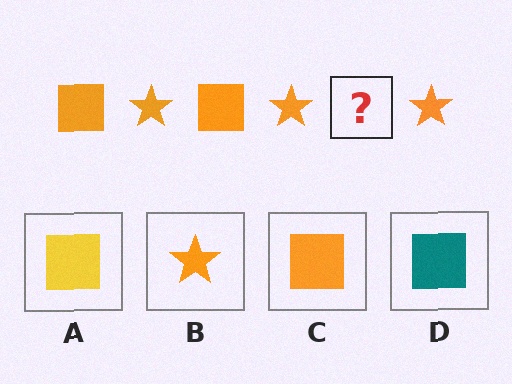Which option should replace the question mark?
Option C.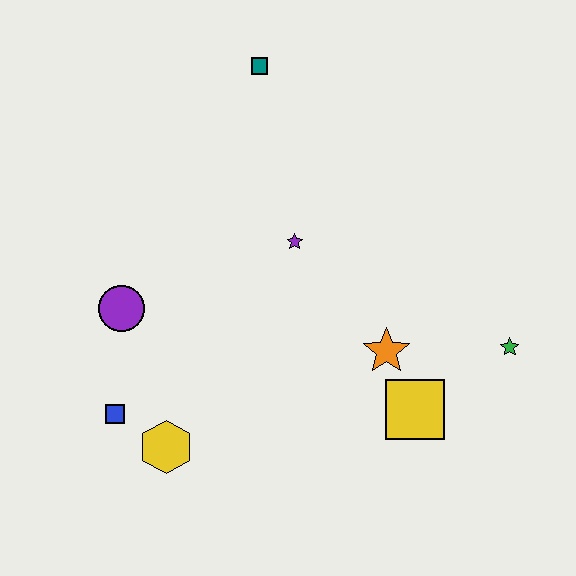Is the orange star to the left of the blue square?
No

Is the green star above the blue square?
Yes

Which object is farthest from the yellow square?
The teal square is farthest from the yellow square.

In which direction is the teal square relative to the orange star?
The teal square is above the orange star.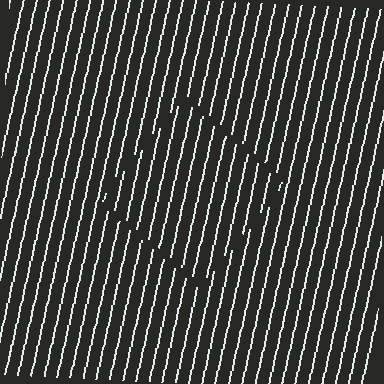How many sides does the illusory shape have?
4 sides — the line-ends trace a square.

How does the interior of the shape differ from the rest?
The interior of the shape contains the same grating, shifted by half a period — the contour is defined by the phase discontinuity where line-ends from the inner and outer gratings abut.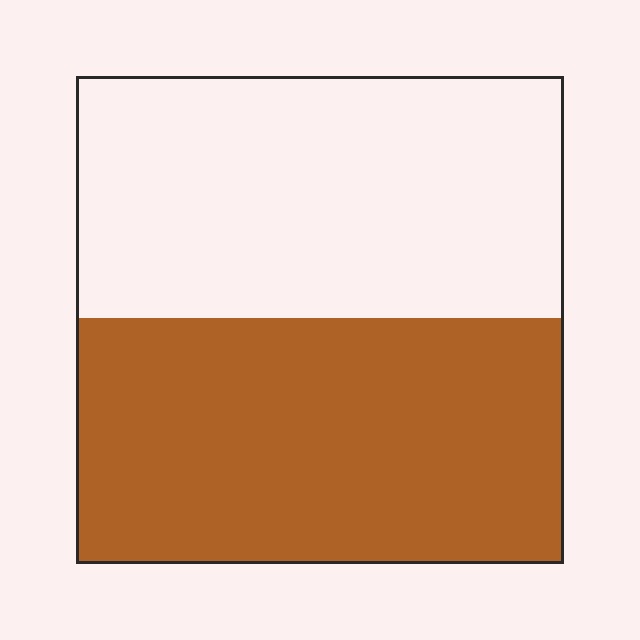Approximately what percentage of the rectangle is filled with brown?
Approximately 50%.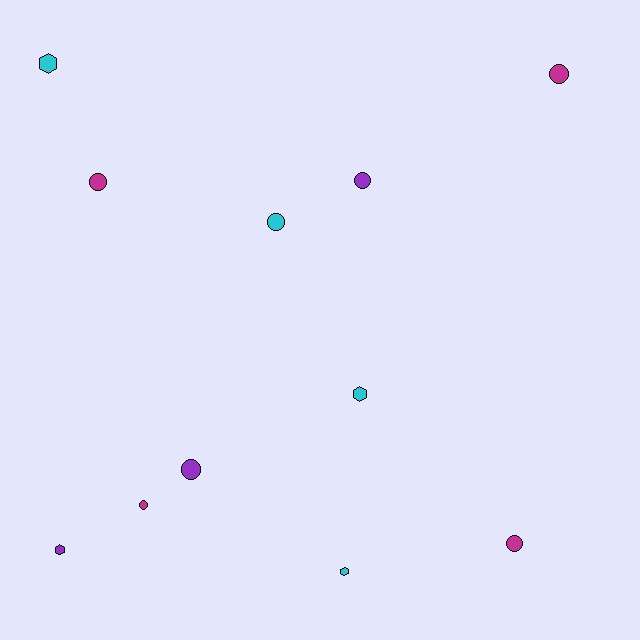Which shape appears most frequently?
Circle, with 7 objects.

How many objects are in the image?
There are 11 objects.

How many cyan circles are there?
There is 1 cyan circle.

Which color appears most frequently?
Cyan, with 4 objects.